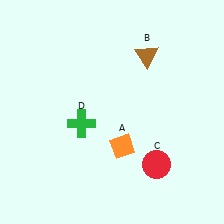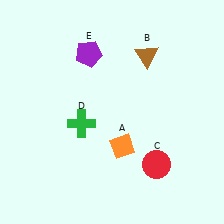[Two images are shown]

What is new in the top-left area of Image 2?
A purple pentagon (E) was added in the top-left area of Image 2.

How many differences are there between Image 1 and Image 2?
There is 1 difference between the two images.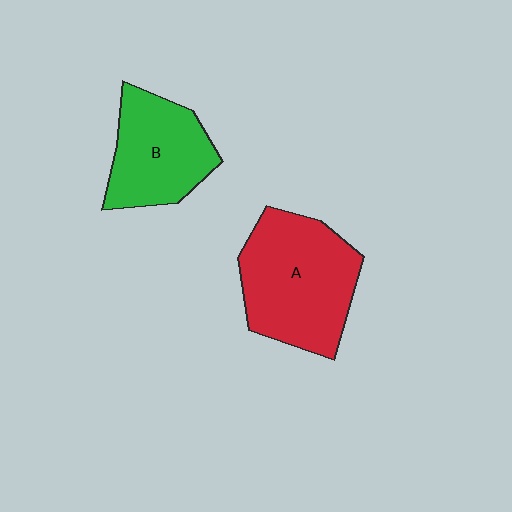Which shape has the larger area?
Shape A (red).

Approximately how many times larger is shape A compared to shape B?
Approximately 1.4 times.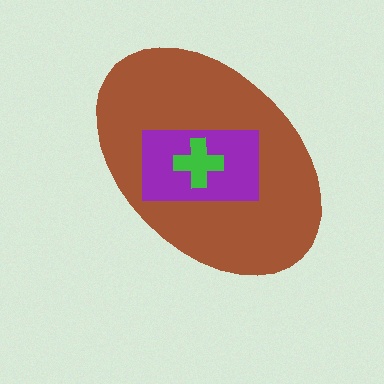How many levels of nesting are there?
3.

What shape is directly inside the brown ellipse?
The purple rectangle.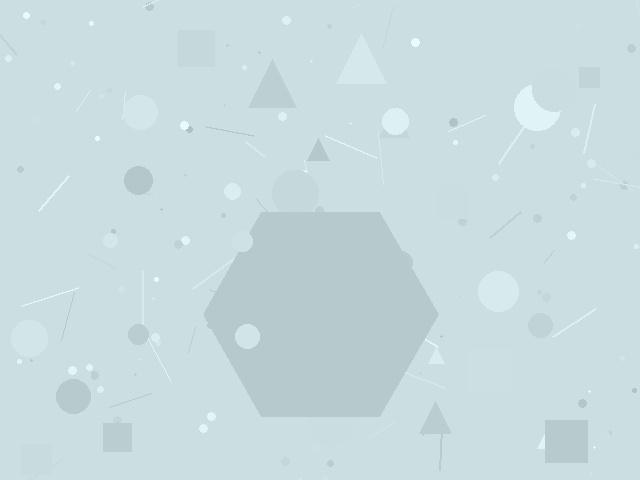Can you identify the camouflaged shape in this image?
The camouflaged shape is a hexagon.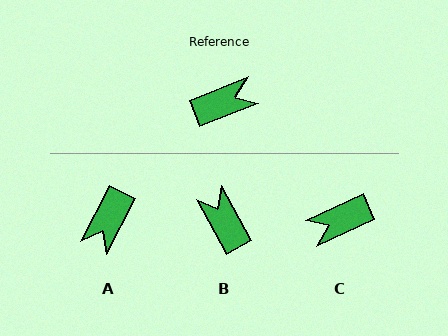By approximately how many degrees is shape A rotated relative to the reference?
Approximately 139 degrees clockwise.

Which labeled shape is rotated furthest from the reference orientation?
C, about 177 degrees away.